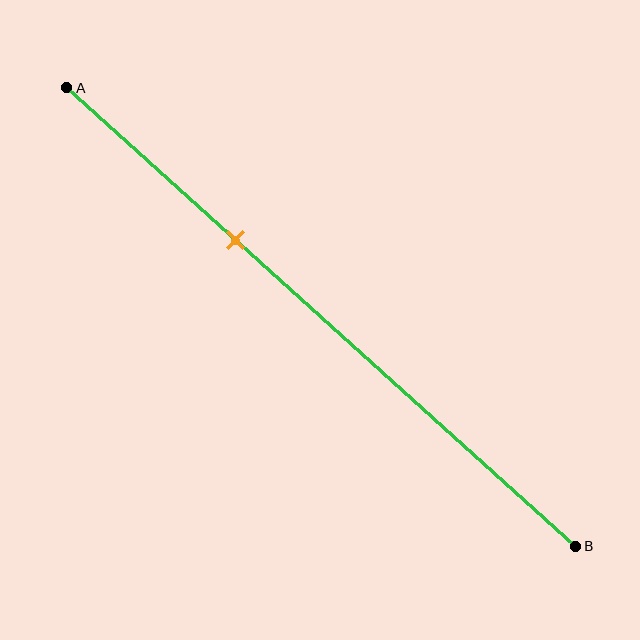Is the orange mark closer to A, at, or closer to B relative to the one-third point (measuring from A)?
The orange mark is approximately at the one-third point of segment AB.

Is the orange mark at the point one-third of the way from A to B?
Yes, the mark is approximately at the one-third point.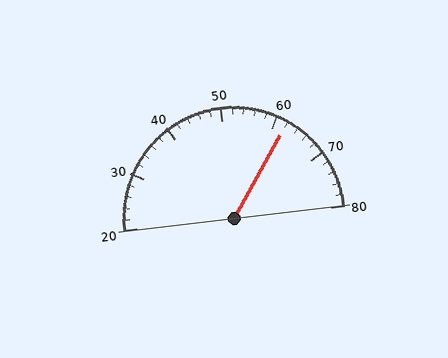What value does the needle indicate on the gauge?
The needle indicates approximately 62.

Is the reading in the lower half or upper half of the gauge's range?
The reading is in the upper half of the range (20 to 80).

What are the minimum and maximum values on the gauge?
The gauge ranges from 20 to 80.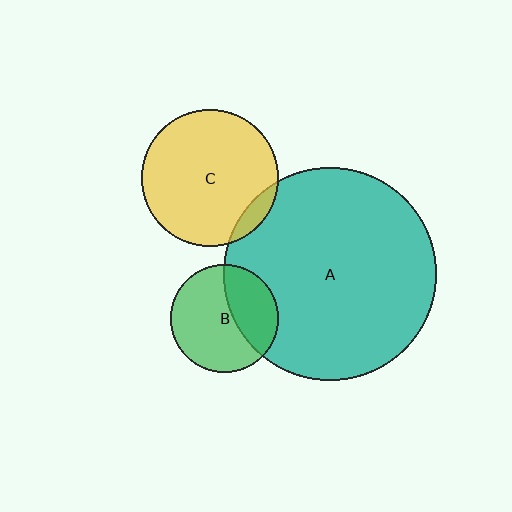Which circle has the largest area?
Circle A (teal).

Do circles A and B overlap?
Yes.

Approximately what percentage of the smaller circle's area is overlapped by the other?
Approximately 35%.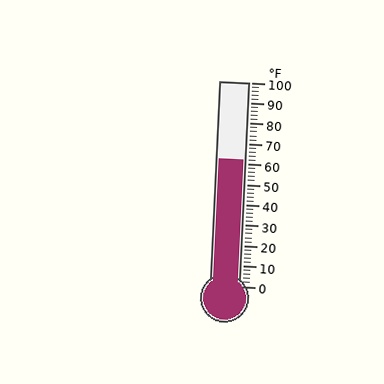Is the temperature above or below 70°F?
The temperature is below 70°F.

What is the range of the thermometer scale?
The thermometer scale ranges from 0°F to 100°F.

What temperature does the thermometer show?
The thermometer shows approximately 62°F.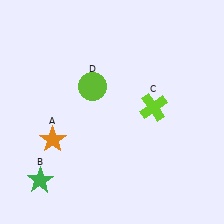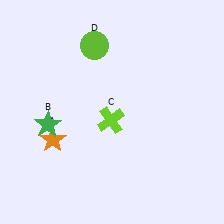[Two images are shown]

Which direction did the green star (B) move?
The green star (B) moved up.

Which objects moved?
The objects that moved are: the green star (B), the lime cross (C), the lime circle (D).